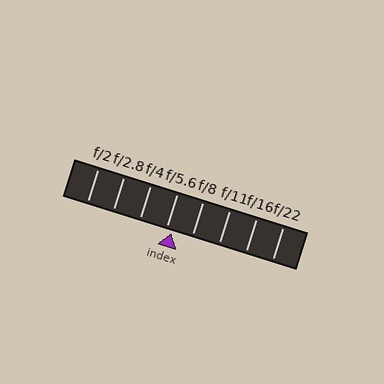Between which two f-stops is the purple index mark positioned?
The index mark is between f/5.6 and f/8.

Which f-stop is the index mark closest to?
The index mark is closest to f/5.6.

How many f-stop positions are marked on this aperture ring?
There are 8 f-stop positions marked.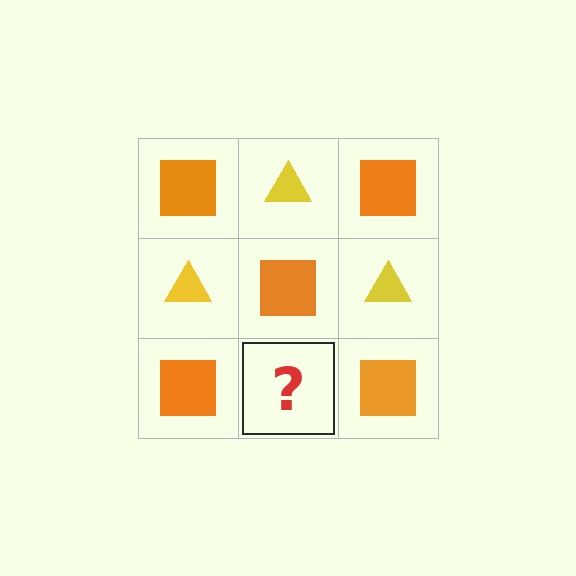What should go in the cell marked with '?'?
The missing cell should contain a yellow triangle.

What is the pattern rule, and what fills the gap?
The rule is that it alternates orange square and yellow triangle in a checkerboard pattern. The gap should be filled with a yellow triangle.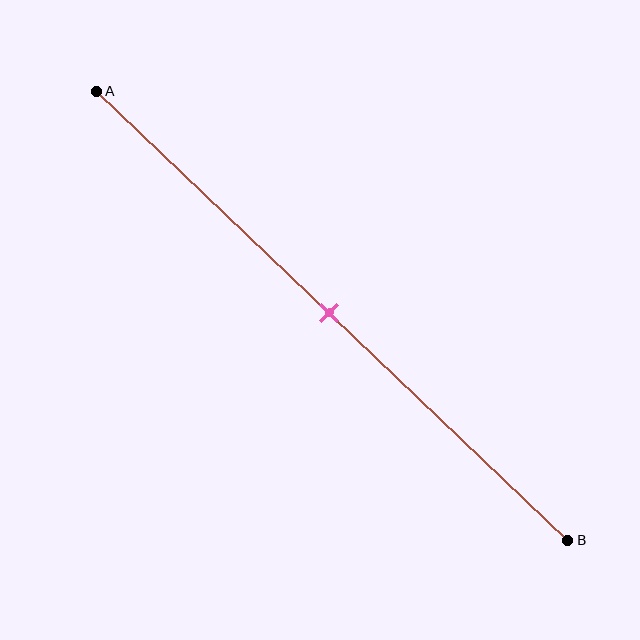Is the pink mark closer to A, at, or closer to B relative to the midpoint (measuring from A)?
The pink mark is approximately at the midpoint of segment AB.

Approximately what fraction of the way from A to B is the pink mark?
The pink mark is approximately 50% of the way from A to B.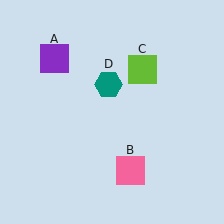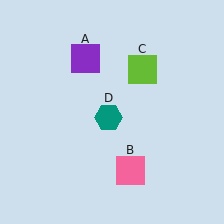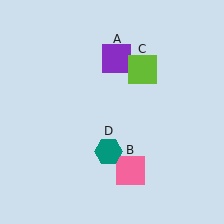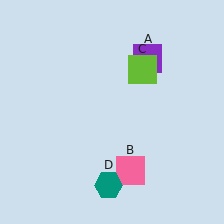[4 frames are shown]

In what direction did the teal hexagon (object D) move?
The teal hexagon (object D) moved down.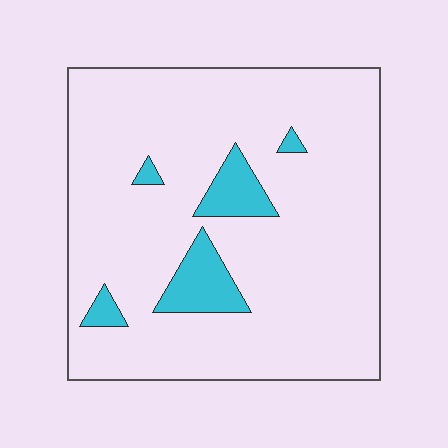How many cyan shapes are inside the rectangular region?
5.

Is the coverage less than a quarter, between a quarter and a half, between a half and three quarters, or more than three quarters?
Less than a quarter.